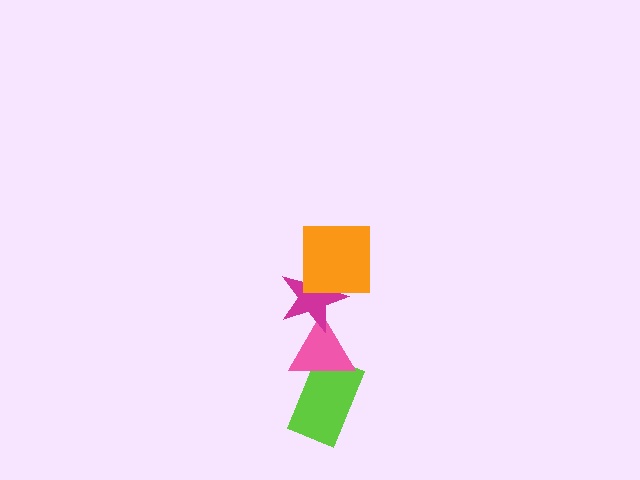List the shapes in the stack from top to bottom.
From top to bottom: the orange square, the magenta star, the pink triangle, the lime rectangle.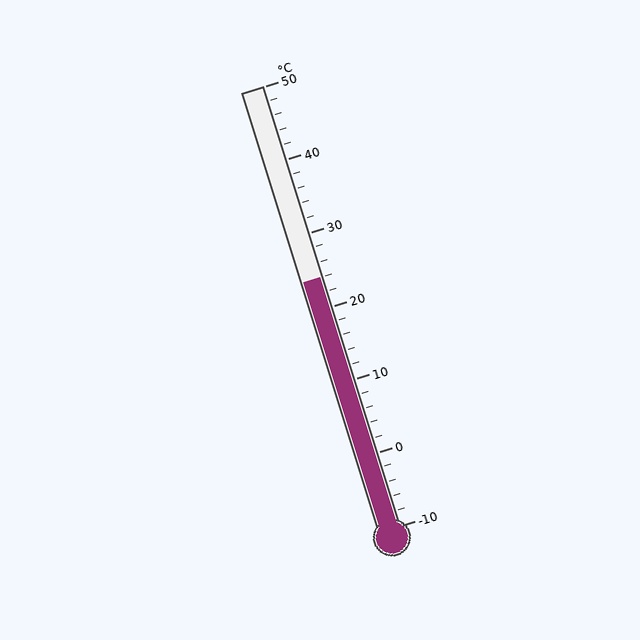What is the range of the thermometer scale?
The thermometer scale ranges from -10°C to 50°C.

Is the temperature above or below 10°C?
The temperature is above 10°C.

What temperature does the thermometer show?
The thermometer shows approximately 24°C.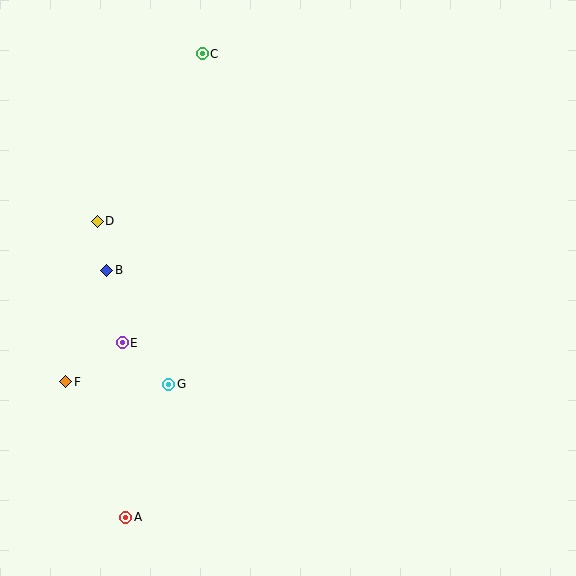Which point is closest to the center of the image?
Point G at (168, 384) is closest to the center.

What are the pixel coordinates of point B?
Point B is at (107, 270).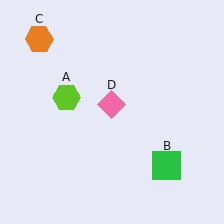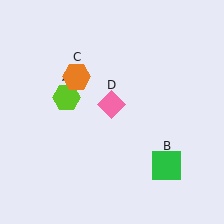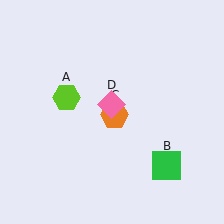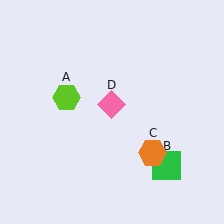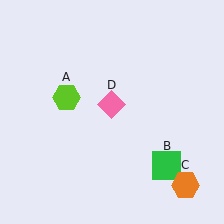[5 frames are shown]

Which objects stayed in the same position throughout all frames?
Lime hexagon (object A) and green square (object B) and pink diamond (object D) remained stationary.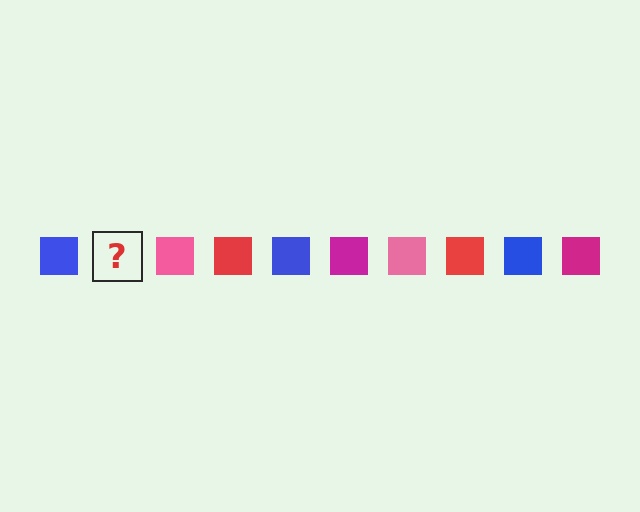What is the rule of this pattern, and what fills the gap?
The rule is that the pattern cycles through blue, magenta, pink, red squares. The gap should be filled with a magenta square.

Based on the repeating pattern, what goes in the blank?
The blank should be a magenta square.